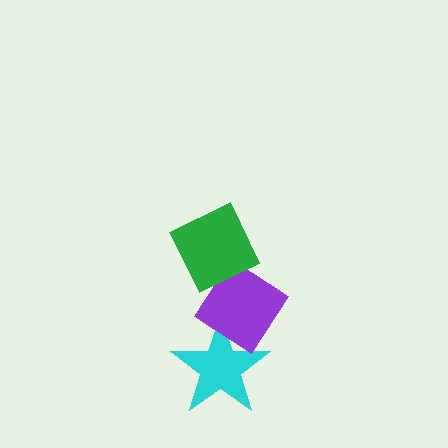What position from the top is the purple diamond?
The purple diamond is 2nd from the top.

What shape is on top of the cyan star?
The purple diamond is on top of the cyan star.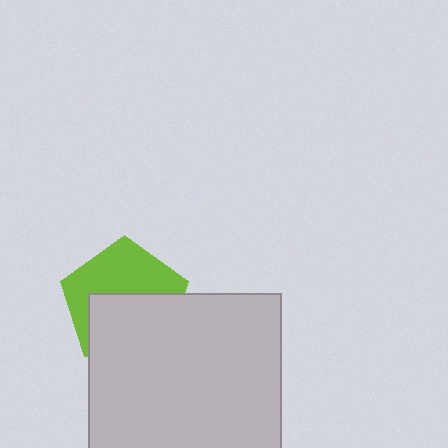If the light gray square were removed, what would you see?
You would see the complete lime pentagon.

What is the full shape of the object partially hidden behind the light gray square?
The partially hidden object is a lime pentagon.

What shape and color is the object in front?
The object in front is a light gray square.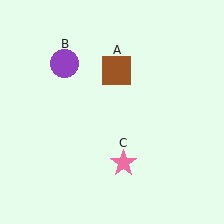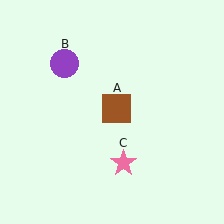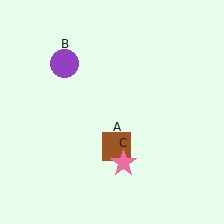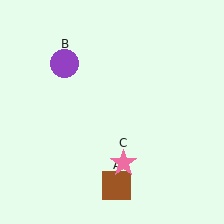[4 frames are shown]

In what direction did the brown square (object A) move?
The brown square (object A) moved down.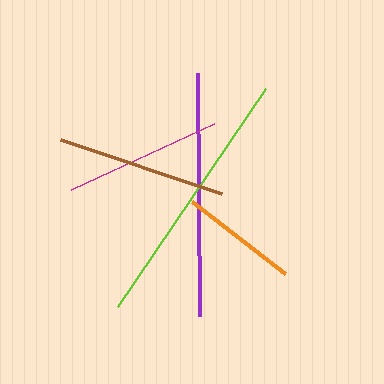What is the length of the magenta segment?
The magenta segment is approximately 157 pixels long.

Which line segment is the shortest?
The orange line is the shortest at approximately 118 pixels.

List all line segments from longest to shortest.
From longest to shortest: lime, purple, brown, magenta, orange.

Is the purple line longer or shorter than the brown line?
The purple line is longer than the brown line.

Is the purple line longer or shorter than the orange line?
The purple line is longer than the orange line.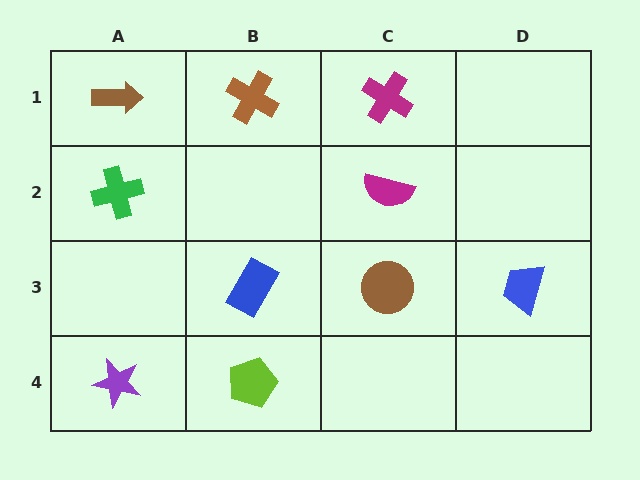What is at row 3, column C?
A brown circle.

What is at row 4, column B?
A lime pentagon.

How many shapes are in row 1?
3 shapes.